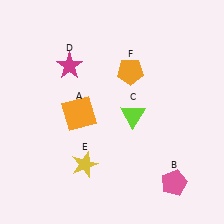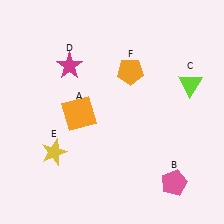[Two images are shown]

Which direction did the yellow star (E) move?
The yellow star (E) moved left.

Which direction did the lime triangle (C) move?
The lime triangle (C) moved right.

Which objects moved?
The objects that moved are: the lime triangle (C), the yellow star (E).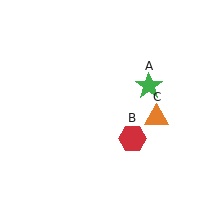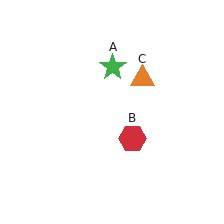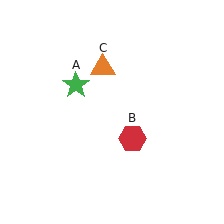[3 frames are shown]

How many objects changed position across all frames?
2 objects changed position: green star (object A), orange triangle (object C).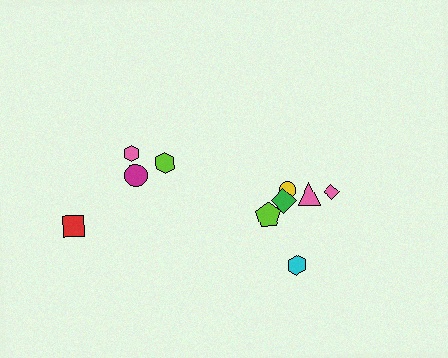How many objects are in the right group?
There are 6 objects.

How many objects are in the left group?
There are 4 objects.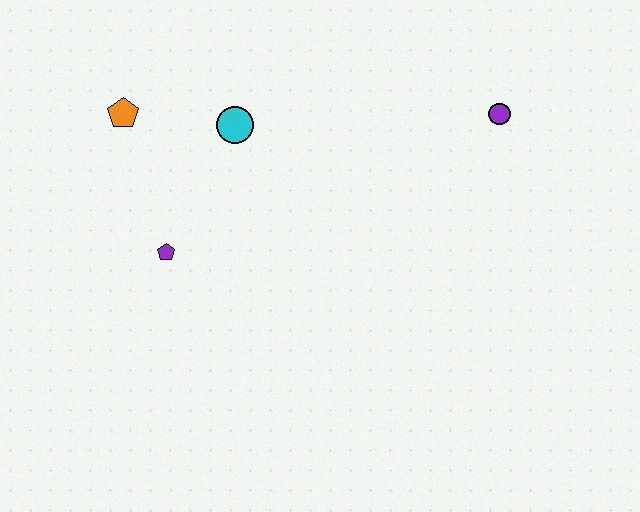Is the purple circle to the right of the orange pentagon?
Yes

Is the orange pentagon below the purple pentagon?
No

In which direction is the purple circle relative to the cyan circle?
The purple circle is to the right of the cyan circle.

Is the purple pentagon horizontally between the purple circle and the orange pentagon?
Yes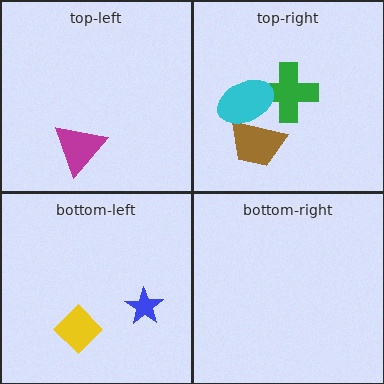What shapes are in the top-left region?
The magenta triangle.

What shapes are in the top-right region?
The green cross, the brown trapezoid, the cyan ellipse.